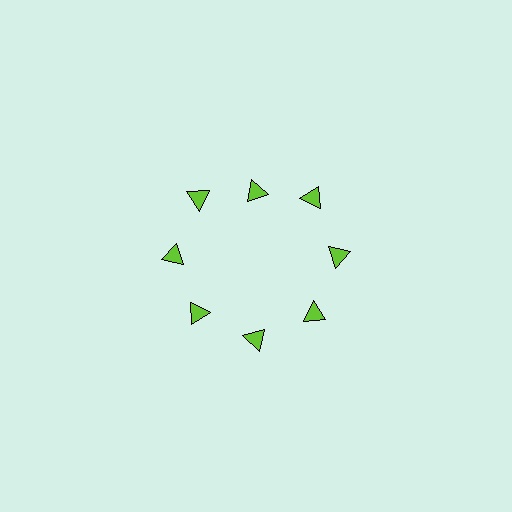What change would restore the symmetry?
The symmetry would be restored by moving it outward, back onto the ring so that all 8 triangles sit at equal angles and equal distance from the center.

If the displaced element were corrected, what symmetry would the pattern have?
It would have 8-fold rotational symmetry — the pattern would map onto itself every 45 degrees.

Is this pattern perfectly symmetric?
No. The 8 lime triangles are arranged in a ring, but one element near the 12 o'clock position is pulled inward toward the center, breaking the 8-fold rotational symmetry.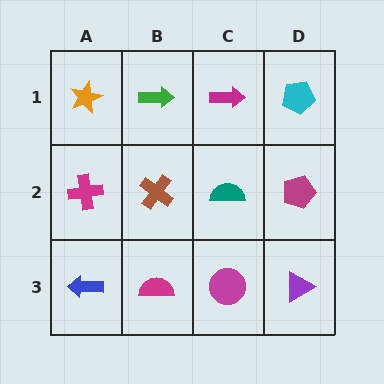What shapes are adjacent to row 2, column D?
A cyan pentagon (row 1, column D), a purple triangle (row 3, column D), a teal semicircle (row 2, column C).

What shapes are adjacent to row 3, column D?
A magenta pentagon (row 2, column D), a magenta circle (row 3, column C).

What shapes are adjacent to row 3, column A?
A magenta cross (row 2, column A), a magenta semicircle (row 3, column B).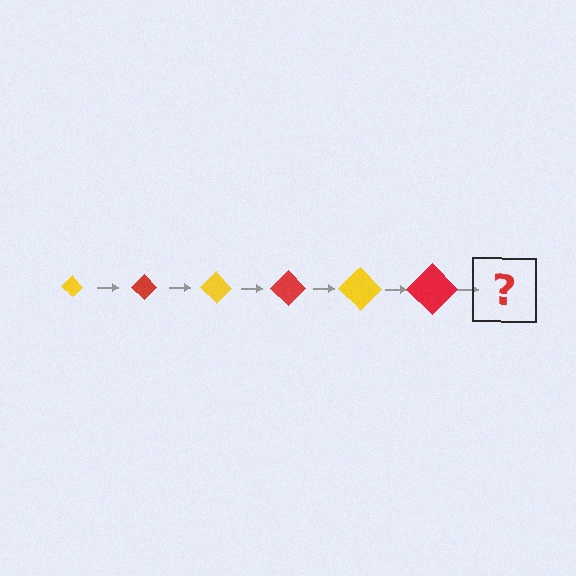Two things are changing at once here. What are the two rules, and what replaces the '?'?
The two rules are that the diamond grows larger each step and the color cycles through yellow and red. The '?' should be a yellow diamond, larger than the previous one.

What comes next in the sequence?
The next element should be a yellow diamond, larger than the previous one.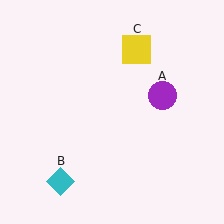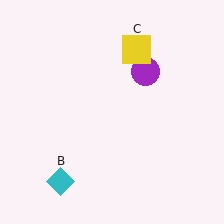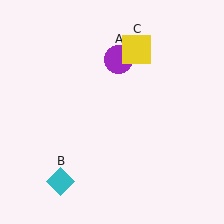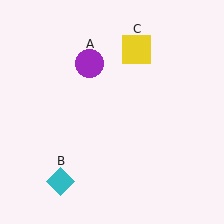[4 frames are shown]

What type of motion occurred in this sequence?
The purple circle (object A) rotated counterclockwise around the center of the scene.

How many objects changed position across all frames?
1 object changed position: purple circle (object A).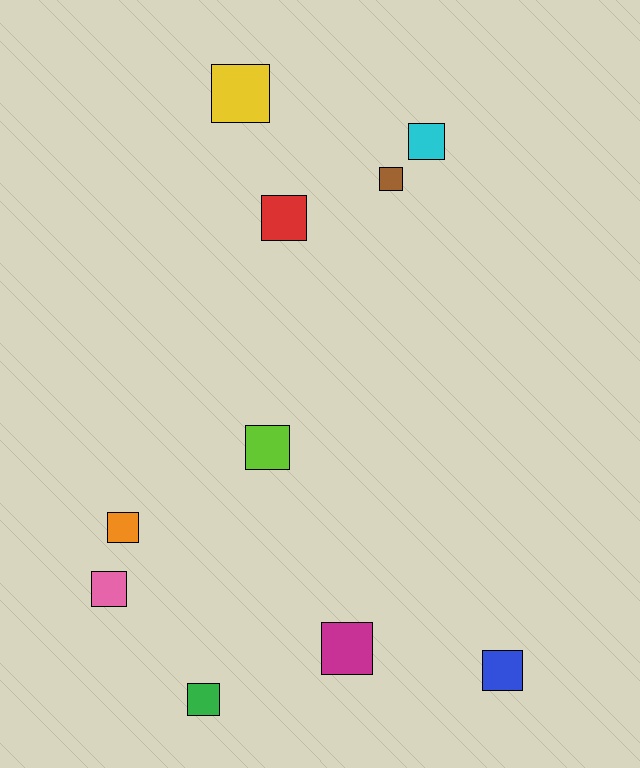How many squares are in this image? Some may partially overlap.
There are 10 squares.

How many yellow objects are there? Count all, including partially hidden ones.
There is 1 yellow object.